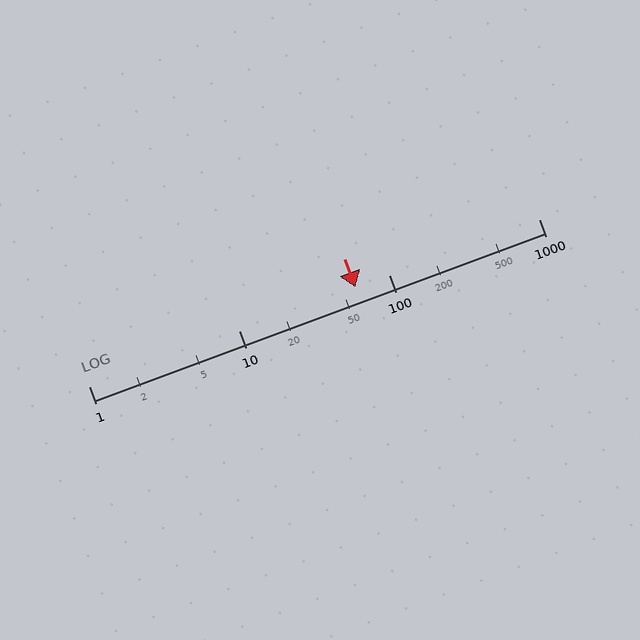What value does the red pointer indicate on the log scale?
The pointer indicates approximately 60.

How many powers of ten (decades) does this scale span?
The scale spans 3 decades, from 1 to 1000.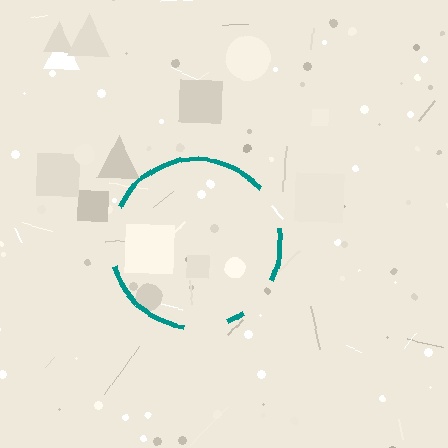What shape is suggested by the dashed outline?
The dashed outline suggests a circle.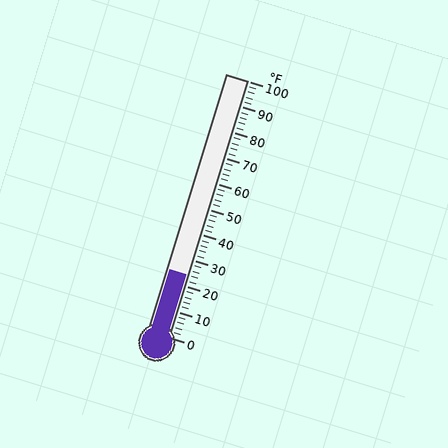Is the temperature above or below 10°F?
The temperature is above 10°F.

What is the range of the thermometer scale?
The thermometer scale ranges from 0°F to 100°F.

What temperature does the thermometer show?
The thermometer shows approximately 24°F.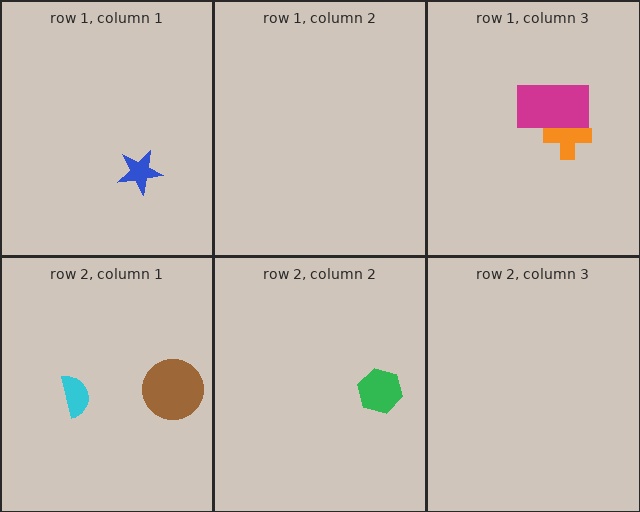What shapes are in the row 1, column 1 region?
The blue star.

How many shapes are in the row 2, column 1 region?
2.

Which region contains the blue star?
The row 1, column 1 region.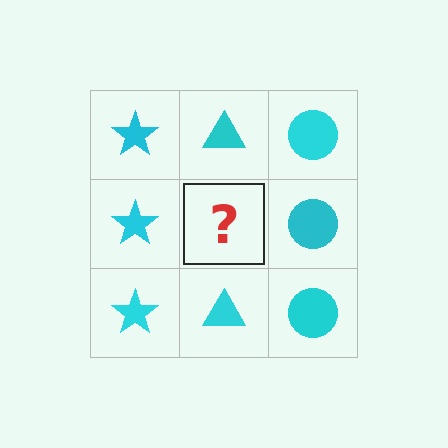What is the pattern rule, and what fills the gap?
The rule is that each column has a consistent shape. The gap should be filled with a cyan triangle.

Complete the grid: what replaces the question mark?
The question mark should be replaced with a cyan triangle.